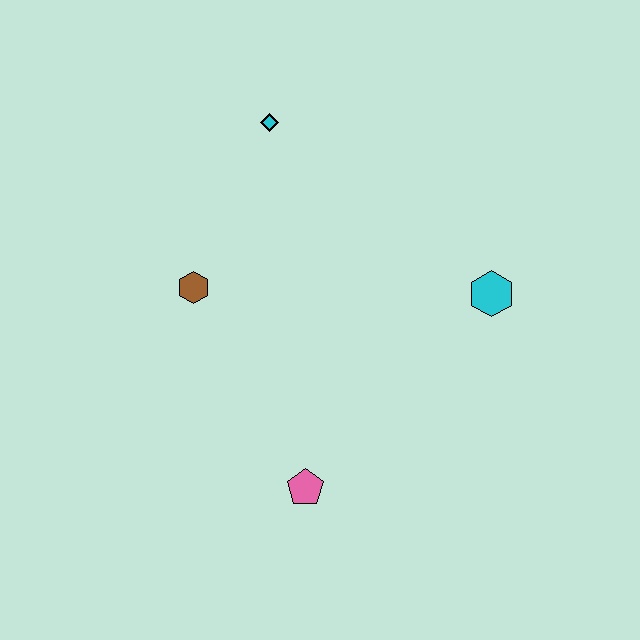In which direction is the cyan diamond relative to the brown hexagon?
The cyan diamond is above the brown hexagon.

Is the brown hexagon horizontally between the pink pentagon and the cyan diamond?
No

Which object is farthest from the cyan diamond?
The pink pentagon is farthest from the cyan diamond.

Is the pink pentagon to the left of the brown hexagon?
No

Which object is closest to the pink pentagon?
The brown hexagon is closest to the pink pentagon.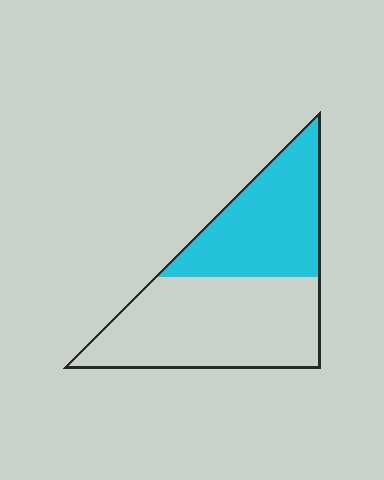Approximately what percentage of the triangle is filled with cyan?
Approximately 40%.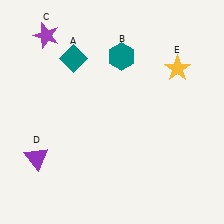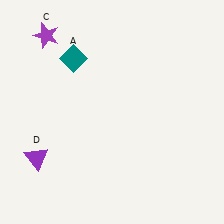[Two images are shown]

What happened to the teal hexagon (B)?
The teal hexagon (B) was removed in Image 2. It was in the top-right area of Image 1.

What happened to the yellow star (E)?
The yellow star (E) was removed in Image 2. It was in the top-right area of Image 1.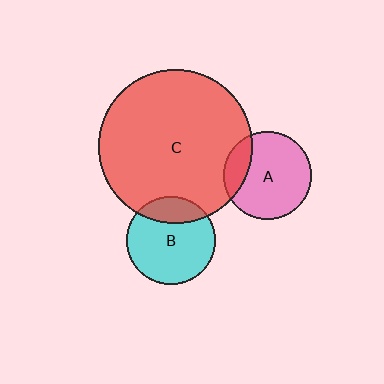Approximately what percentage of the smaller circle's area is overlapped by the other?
Approximately 20%.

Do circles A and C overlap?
Yes.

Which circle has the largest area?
Circle C (red).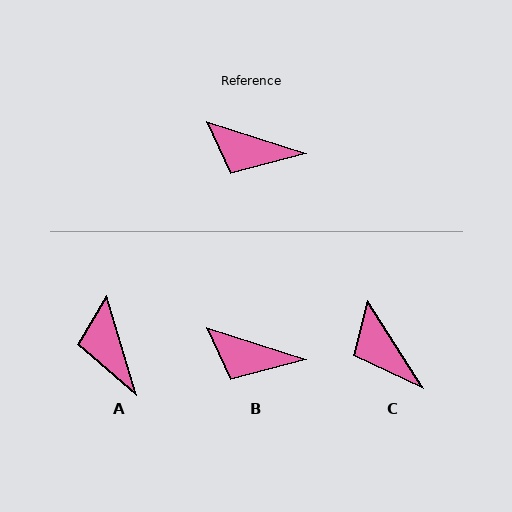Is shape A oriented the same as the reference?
No, it is off by about 55 degrees.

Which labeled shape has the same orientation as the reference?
B.